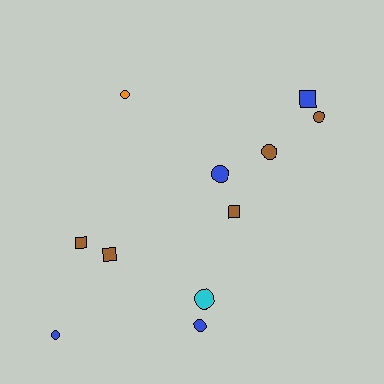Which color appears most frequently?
Brown, with 5 objects.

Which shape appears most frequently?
Circle, with 7 objects.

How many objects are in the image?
There are 11 objects.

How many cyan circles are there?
There is 1 cyan circle.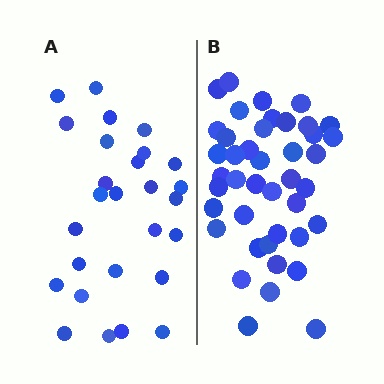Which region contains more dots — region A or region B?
Region B (the right region) has more dots.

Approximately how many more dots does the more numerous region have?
Region B has approximately 15 more dots than region A.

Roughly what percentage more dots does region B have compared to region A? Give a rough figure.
About 55% more.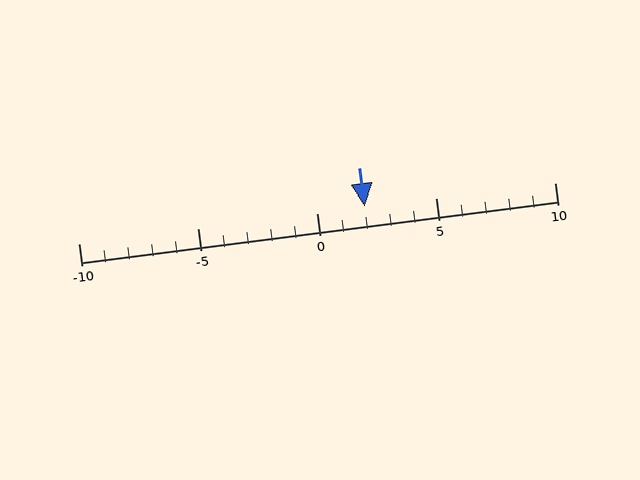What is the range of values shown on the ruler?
The ruler shows values from -10 to 10.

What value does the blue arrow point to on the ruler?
The blue arrow points to approximately 2.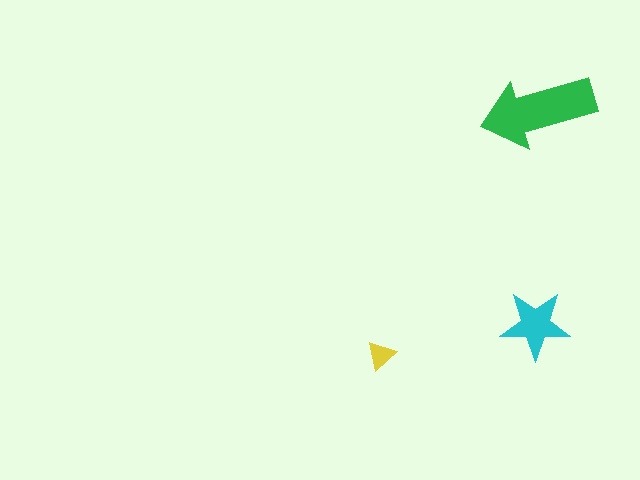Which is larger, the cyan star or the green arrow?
The green arrow.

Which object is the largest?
The green arrow.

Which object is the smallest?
The yellow triangle.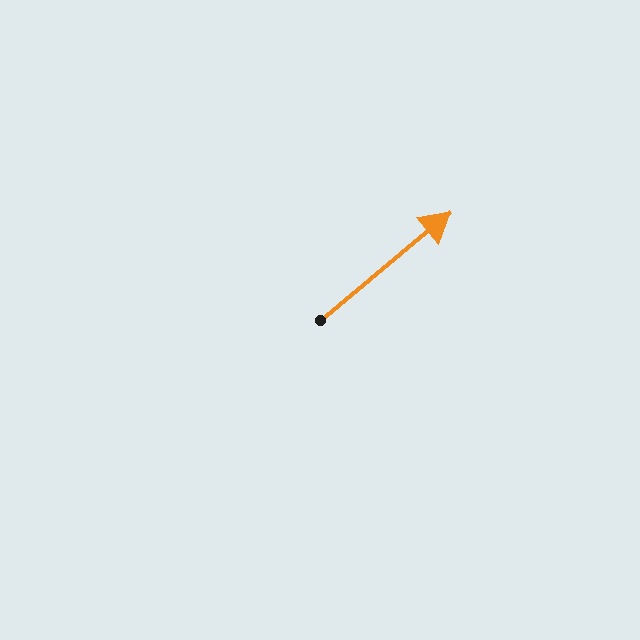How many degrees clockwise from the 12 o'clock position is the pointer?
Approximately 50 degrees.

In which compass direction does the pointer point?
Northeast.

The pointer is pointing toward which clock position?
Roughly 2 o'clock.